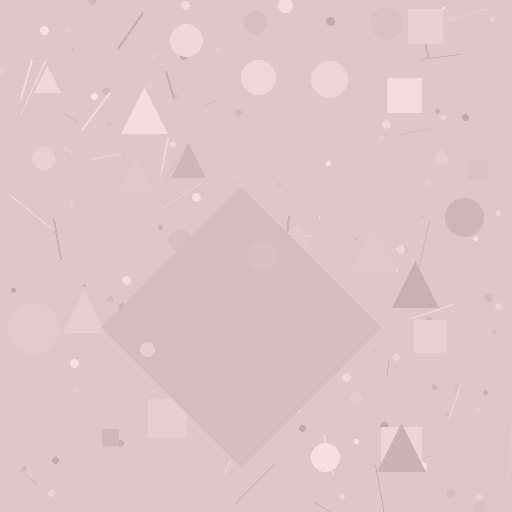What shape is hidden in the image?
A diamond is hidden in the image.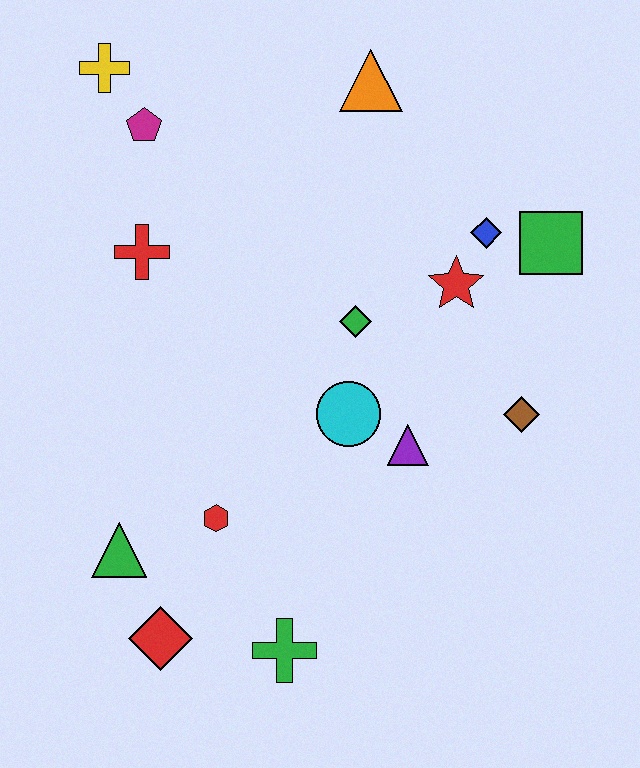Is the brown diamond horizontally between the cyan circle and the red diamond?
No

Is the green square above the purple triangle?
Yes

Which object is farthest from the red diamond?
The orange triangle is farthest from the red diamond.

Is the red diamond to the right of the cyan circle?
No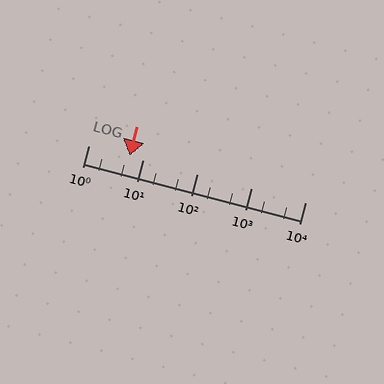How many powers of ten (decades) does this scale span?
The scale spans 4 decades, from 1 to 10000.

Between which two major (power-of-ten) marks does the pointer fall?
The pointer is between 1 and 10.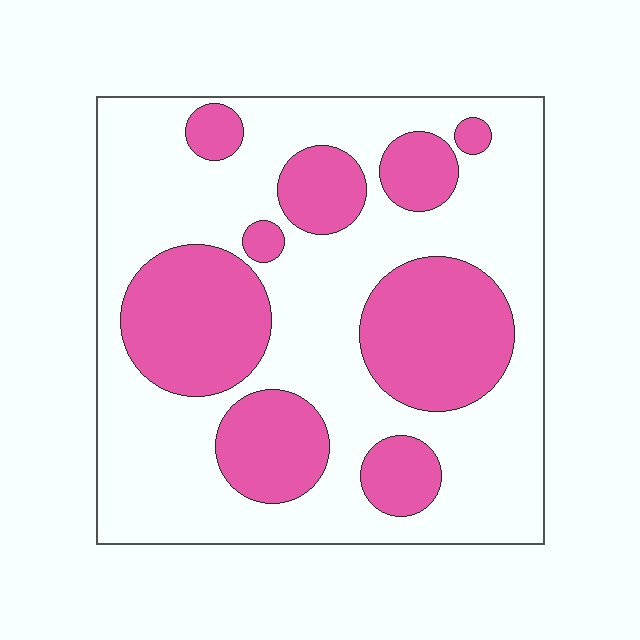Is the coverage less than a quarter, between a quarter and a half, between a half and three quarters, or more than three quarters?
Between a quarter and a half.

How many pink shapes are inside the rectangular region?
9.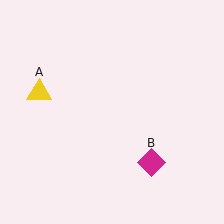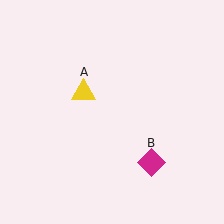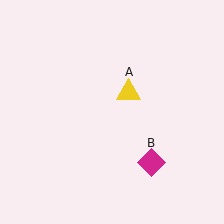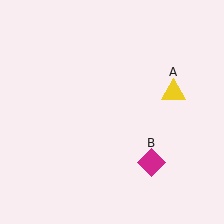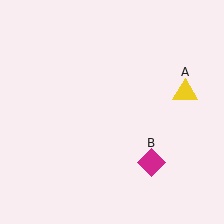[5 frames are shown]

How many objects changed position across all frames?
1 object changed position: yellow triangle (object A).